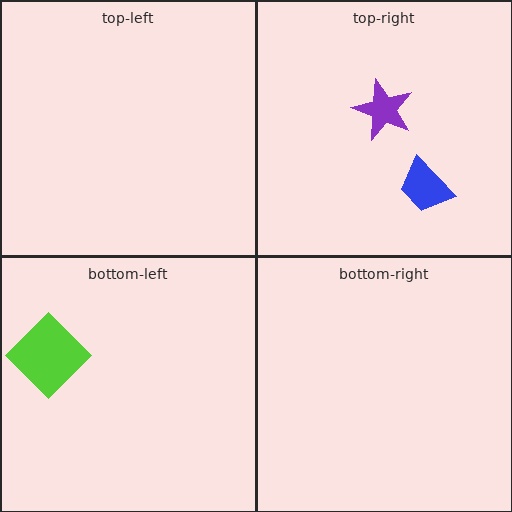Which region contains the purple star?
The top-right region.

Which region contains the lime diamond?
The bottom-left region.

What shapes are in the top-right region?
The blue trapezoid, the purple star.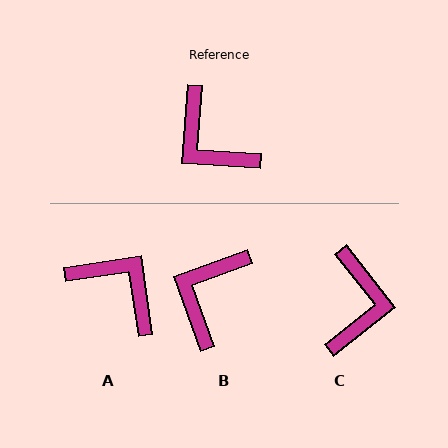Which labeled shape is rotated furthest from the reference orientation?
A, about 168 degrees away.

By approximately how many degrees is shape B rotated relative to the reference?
Approximately 66 degrees clockwise.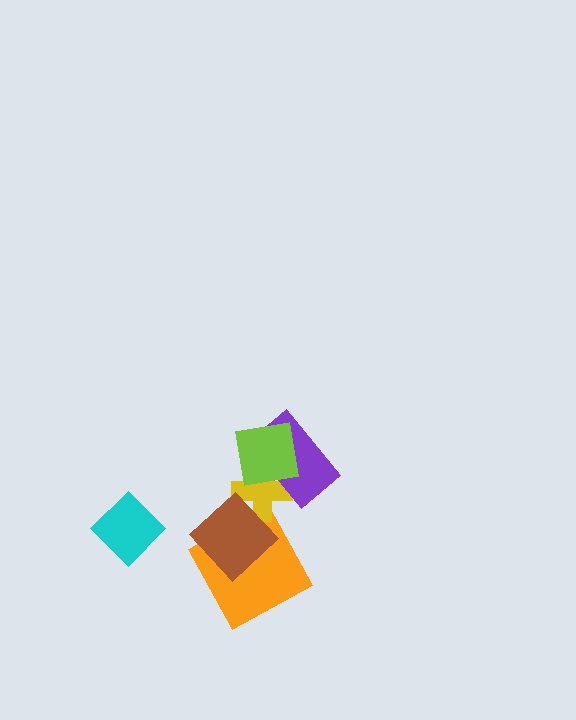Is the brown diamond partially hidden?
No, no other shape covers it.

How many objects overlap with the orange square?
1 object overlaps with the orange square.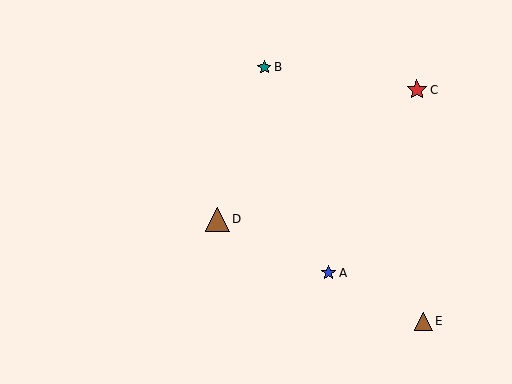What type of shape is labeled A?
Shape A is a blue star.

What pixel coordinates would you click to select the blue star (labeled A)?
Click at (329, 273) to select the blue star A.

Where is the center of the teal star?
The center of the teal star is at (264, 67).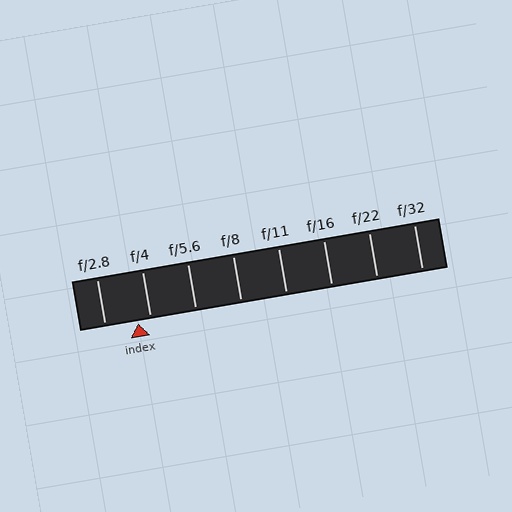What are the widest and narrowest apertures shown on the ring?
The widest aperture shown is f/2.8 and the narrowest is f/32.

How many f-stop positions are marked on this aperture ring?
There are 8 f-stop positions marked.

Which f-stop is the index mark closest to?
The index mark is closest to f/4.